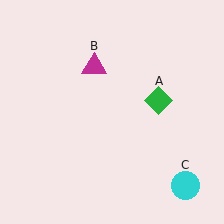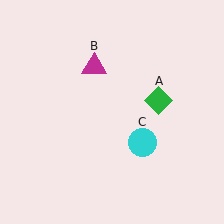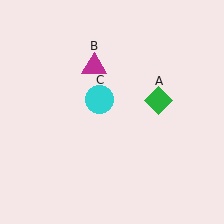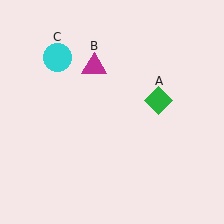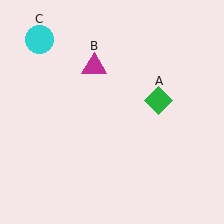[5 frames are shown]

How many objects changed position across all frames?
1 object changed position: cyan circle (object C).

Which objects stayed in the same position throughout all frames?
Green diamond (object A) and magenta triangle (object B) remained stationary.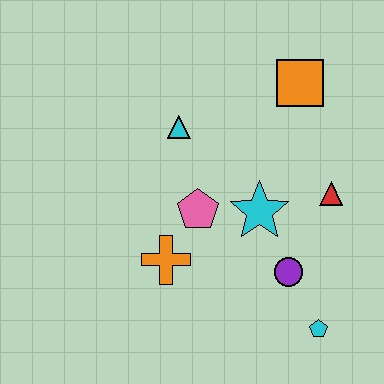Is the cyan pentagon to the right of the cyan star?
Yes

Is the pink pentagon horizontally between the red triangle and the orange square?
No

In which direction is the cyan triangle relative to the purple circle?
The cyan triangle is above the purple circle.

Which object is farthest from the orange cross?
The orange square is farthest from the orange cross.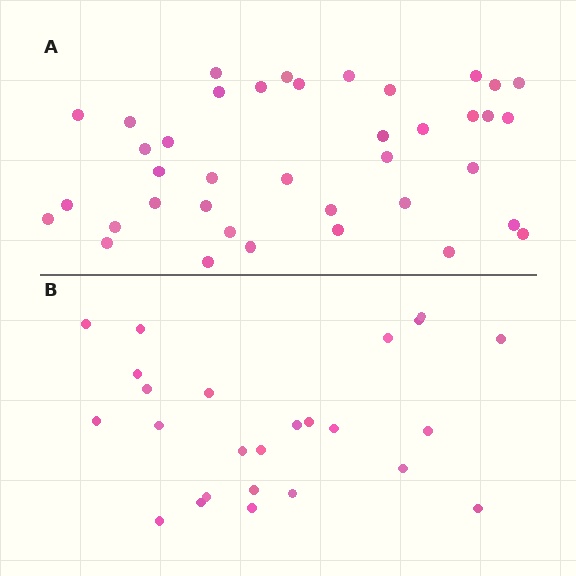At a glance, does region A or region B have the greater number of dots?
Region A (the top region) has more dots.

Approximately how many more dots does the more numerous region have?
Region A has approximately 15 more dots than region B.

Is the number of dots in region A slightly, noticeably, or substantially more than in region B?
Region A has substantially more. The ratio is roughly 1.6 to 1.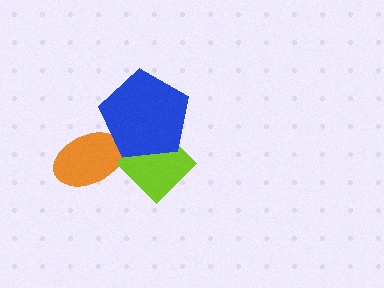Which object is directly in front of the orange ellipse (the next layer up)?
The lime diamond is directly in front of the orange ellipse.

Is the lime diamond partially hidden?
Yes, it is partially covered by another shape.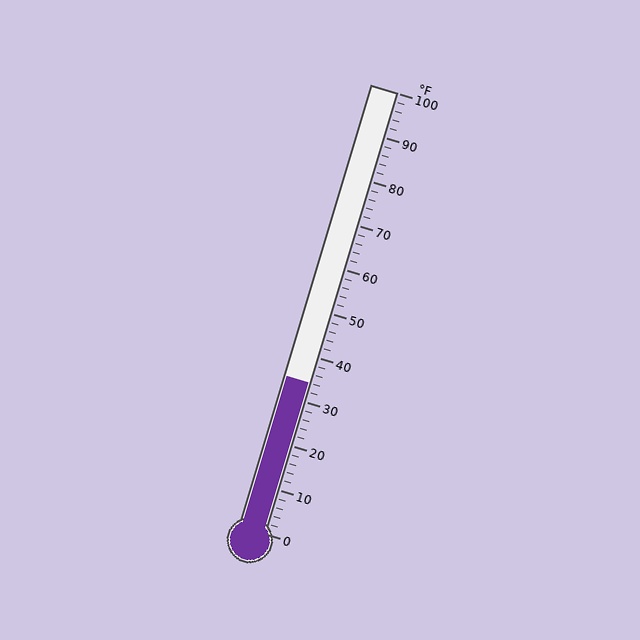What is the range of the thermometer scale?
The thermometer scale ranges from 0°F to 100°F.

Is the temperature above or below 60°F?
The temperature is below 60°F.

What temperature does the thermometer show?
The thermometer shows approximately 34°F.